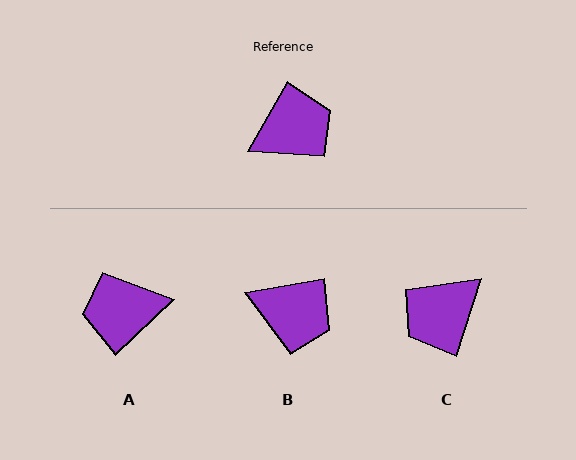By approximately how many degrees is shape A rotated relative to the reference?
Approximately 163 degrees counter-clockwise.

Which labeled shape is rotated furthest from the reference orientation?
C, about 168 degrees away.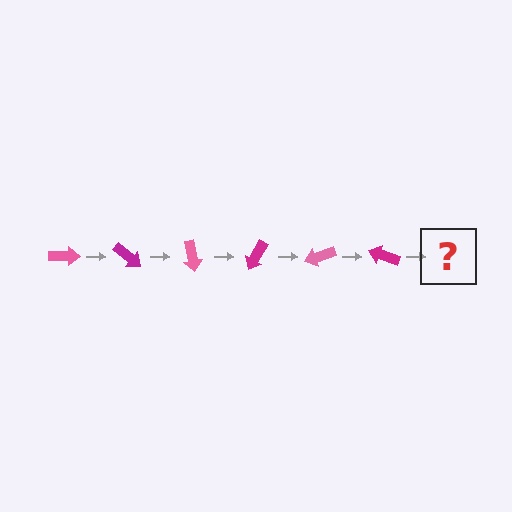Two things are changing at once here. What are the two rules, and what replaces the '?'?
The two rules are that it rotates 40 degrees each step and the color cycles through pink and magenta. The '?' should be a pink arrow, rotated 240 degrees from the start.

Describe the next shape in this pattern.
It should be a pink arrow, rotated 240 degrees from the start.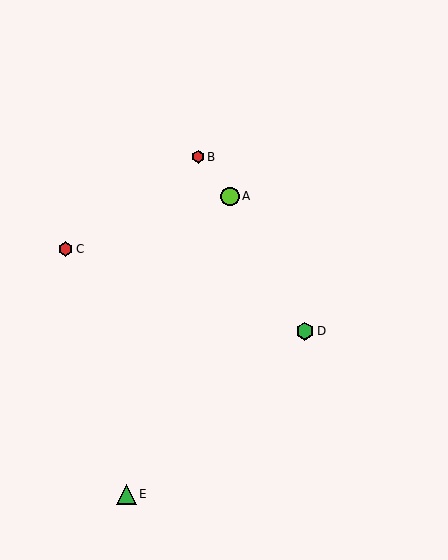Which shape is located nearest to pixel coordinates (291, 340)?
The green hexagon (labeled D) at (305, 331) is nearest to that location.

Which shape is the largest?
The green triangle (labeled E) is the largest.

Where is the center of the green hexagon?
The center of the green hexagon is at (305, 331).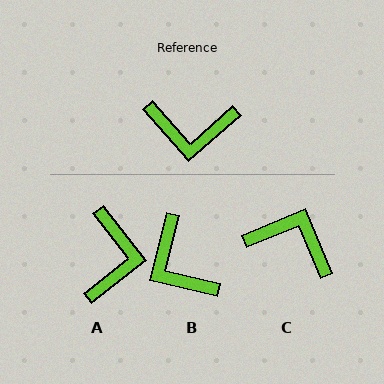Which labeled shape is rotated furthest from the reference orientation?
C, about 161 degrees away.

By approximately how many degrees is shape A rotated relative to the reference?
Approximately 87 degrees counter-clockwise.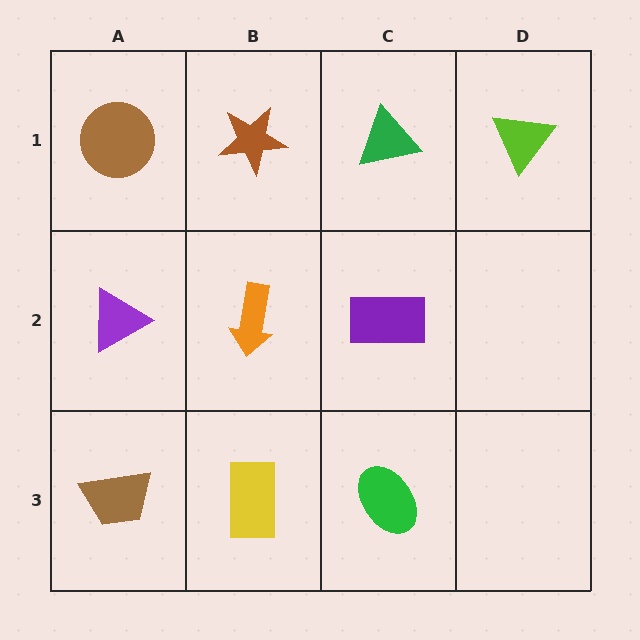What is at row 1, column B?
A brown star.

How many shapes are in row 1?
4 shapes.